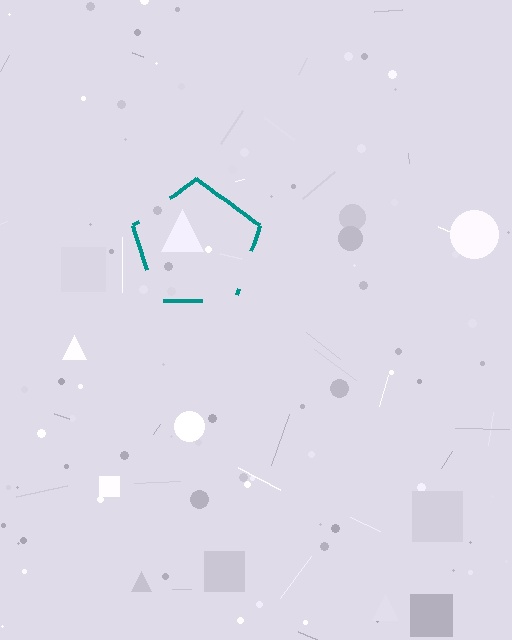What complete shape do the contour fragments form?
The contour fragments form a pentagon.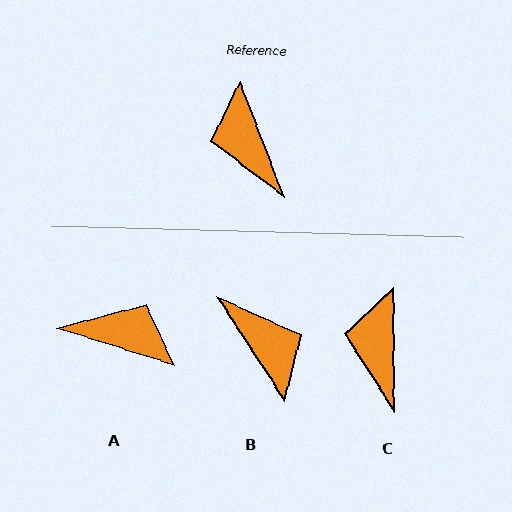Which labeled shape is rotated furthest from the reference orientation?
B, about 167 degrees away.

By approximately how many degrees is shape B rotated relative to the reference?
Approximately 167 degrees clockwise.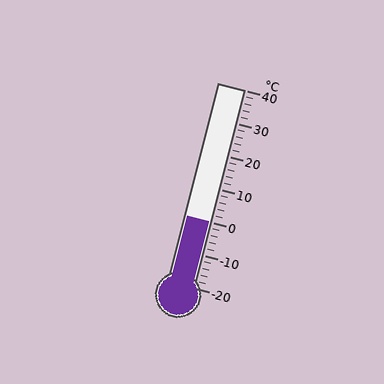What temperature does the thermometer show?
The thermometer shows approximately 0°C.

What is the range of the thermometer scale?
The thermometer scale ranges from -20°C to 40°C.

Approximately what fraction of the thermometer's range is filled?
The thermometer is filled to approximately 35% of its range.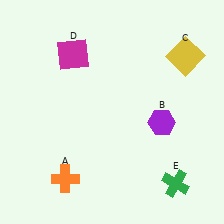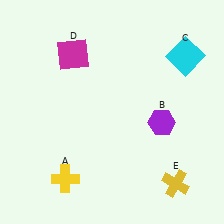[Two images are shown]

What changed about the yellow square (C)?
In Image 1, C is yellow. In Image 2, it changed to cyan.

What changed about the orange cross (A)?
In Image 1, A is orange. In Image 2, it changed to yellow.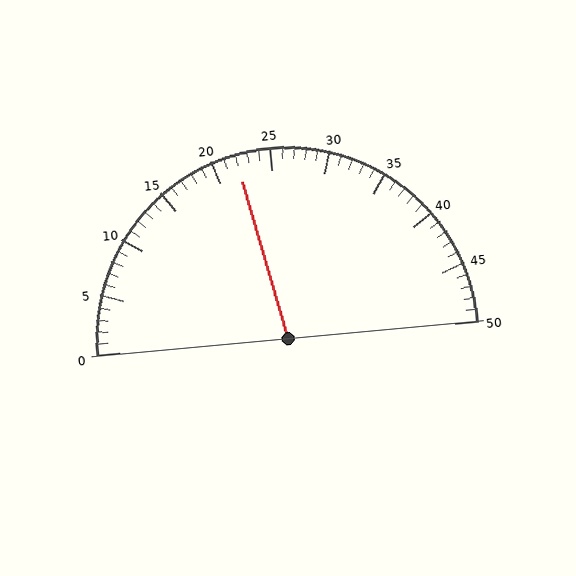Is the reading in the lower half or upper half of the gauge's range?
The reading is in the lower half of the range (0 to 50).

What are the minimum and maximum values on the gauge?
The gauge ranges from 0 to 50.